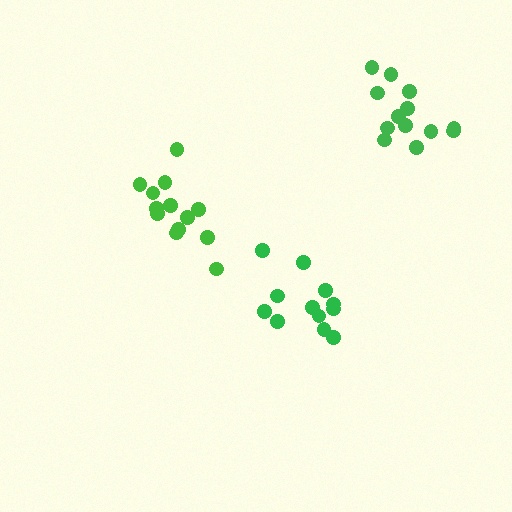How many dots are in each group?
Group 1: 13 dots, Group 2: 12 dots, Group 3: 13 dots (38 total).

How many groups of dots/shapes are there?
There are 3 groups.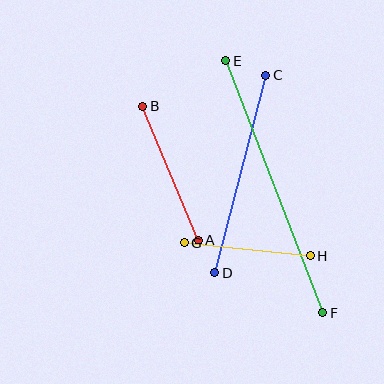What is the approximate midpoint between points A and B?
The midpoint is at approximately (171, 173) pixels.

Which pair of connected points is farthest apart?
Points E and F are farthest apart.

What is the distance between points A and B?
The distance is approximately 145 pixels.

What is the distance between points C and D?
The distance is approximately 204 pixels.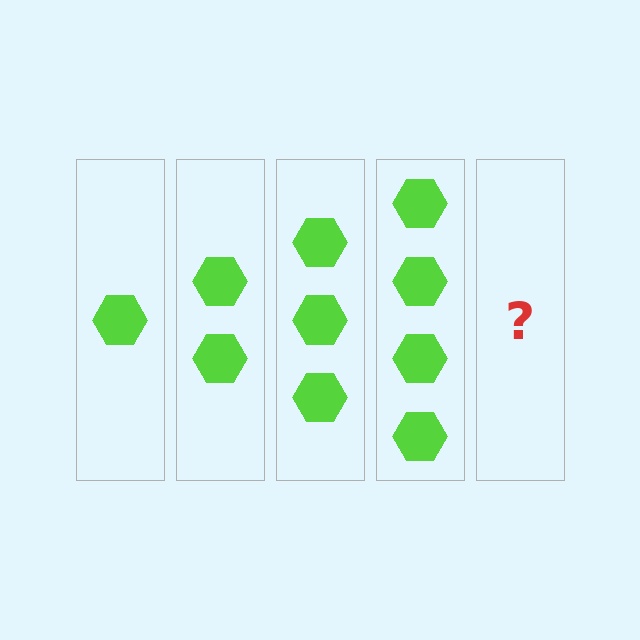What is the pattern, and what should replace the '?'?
The pattern is that each step adds one more hexagon. The '?' should be 5 hexagons.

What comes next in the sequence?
The next element should be 5 hexagons.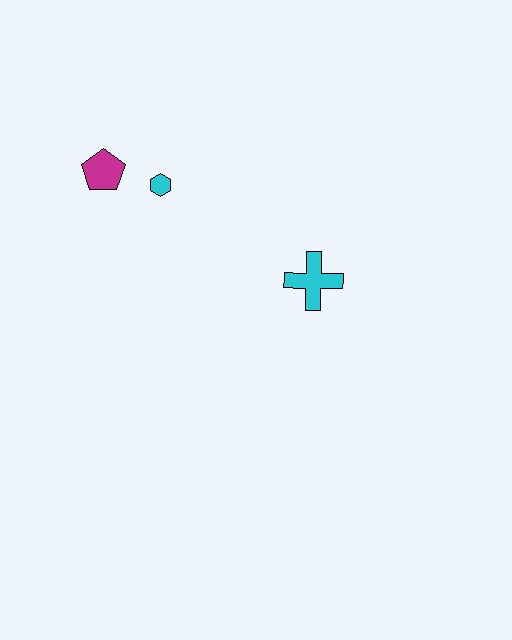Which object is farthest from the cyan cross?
The magenta pentagon is farthest from the cyan cross.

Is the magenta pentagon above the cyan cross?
Yes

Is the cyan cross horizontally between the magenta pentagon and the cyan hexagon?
No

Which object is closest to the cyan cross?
The cyan hexagon is closest to the cyan cross.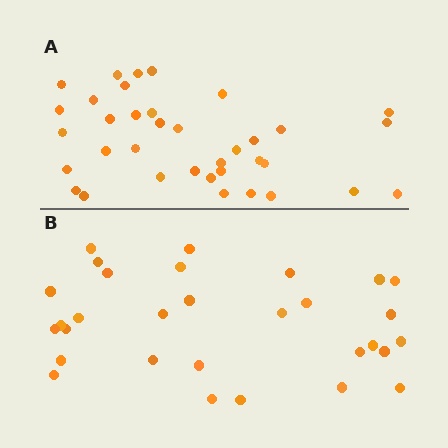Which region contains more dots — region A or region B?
Region A (the top region) has more dots.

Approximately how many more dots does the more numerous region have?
Region A has about 6 more dots than region B.